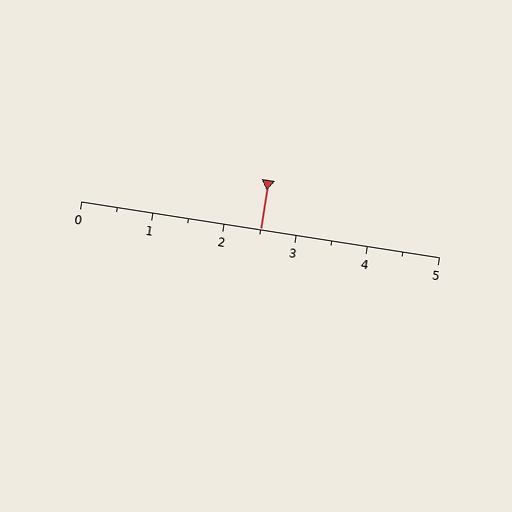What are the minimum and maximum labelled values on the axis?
The axis runs from 0 to 5.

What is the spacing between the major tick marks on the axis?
The major ticks are spaced 1 apart.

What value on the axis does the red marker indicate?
The marker indicates approximately 2.5.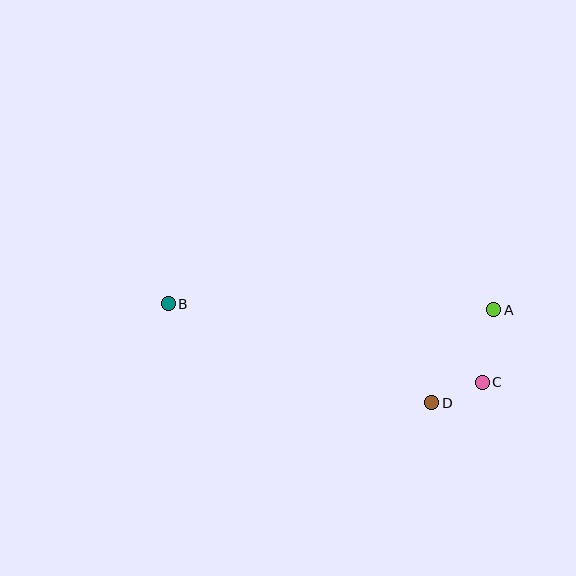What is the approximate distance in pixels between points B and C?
The distance between B and C is approximately 324 pixels.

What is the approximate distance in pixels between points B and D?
The distance between B and D is approximately 282 pixels.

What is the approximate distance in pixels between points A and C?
The distance between A and C is approximately 73 pixels.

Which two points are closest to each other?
Points C and D are closest to each other.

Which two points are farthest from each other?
Points A and B are farthest from each other.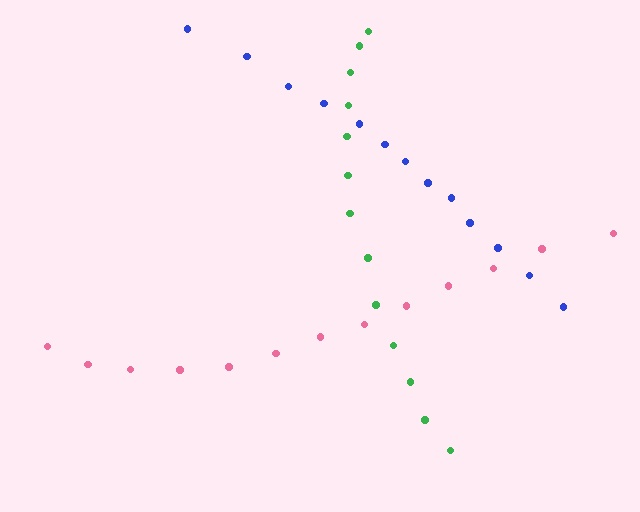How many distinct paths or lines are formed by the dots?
There are 3 distinct paths.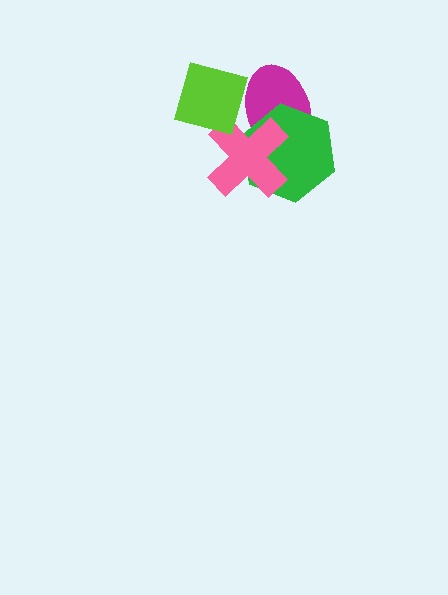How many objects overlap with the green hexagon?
2 objects overlap with the green hexagon.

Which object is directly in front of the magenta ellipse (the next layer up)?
The green hexagon is directly in front of the magenta ellipse.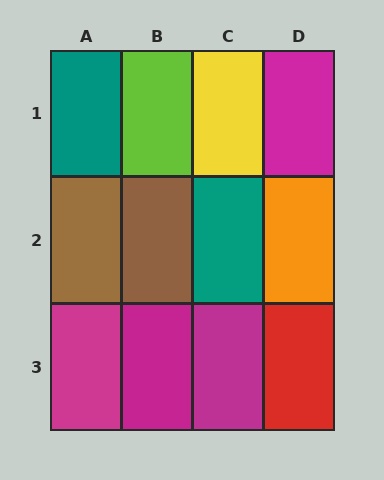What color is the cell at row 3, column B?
Magenta.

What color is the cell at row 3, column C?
Magenta.